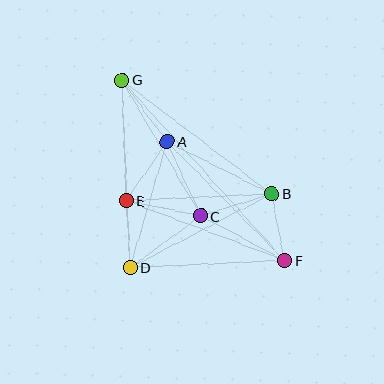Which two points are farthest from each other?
Points F and G are farthest from each other.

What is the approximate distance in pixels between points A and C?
The distance between A and C is approximately 82 pixels.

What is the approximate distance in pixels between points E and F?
The distance between E and F is approximately 170 pixels.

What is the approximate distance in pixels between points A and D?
The distance between A and D is approximately 131 pixels.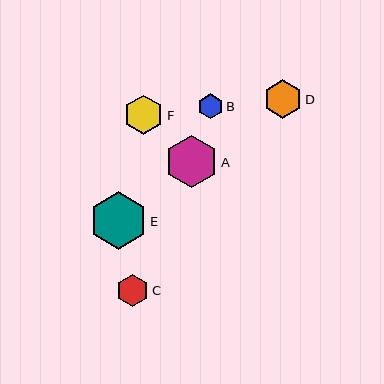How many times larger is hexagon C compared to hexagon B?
Hexagon C is approximately 1.3 times the size of hexagon B.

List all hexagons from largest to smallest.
From largest to smallest: E, A, F, D, C, B.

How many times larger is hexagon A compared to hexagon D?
Hexagon A is approximately 1.4 times the size of hexagon D.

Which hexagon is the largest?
Hexagon E is the largest with a size of approximately 57 pixels.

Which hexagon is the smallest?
Hexagon B is the smallest with a size of approximately 25 pixels.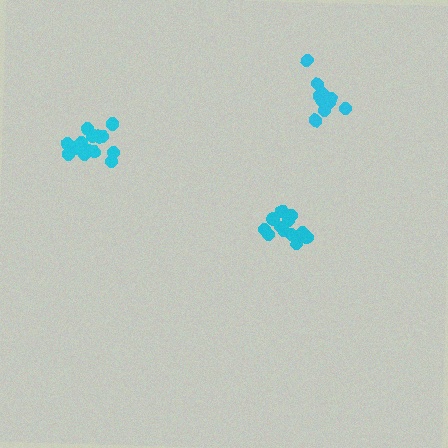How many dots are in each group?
Group 1: 15 dots, Group 2: 12 dots, Group 3: 10 dots (37 total).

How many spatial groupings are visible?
There are 3 spatial groupings.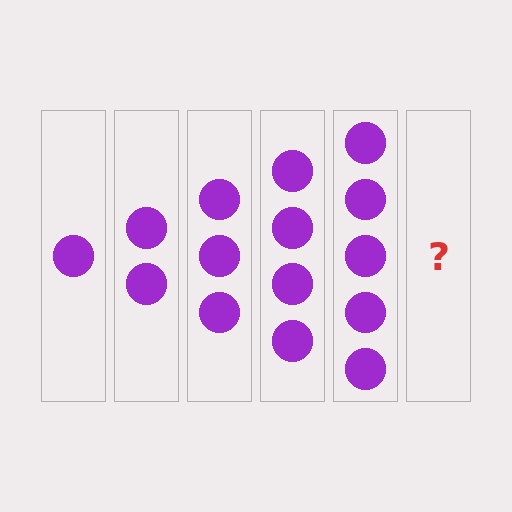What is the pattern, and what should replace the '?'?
The pattern is that each step adds one more circle. The '?' should be 6 circles.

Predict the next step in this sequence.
The next step is 6 circles.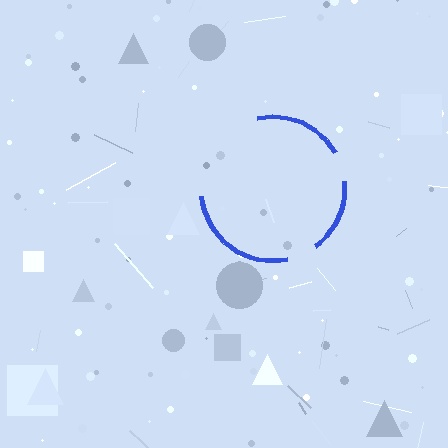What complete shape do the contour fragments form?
The contour fragments form a circle.